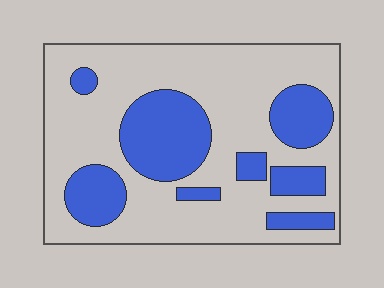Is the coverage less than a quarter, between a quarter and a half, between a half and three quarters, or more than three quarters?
Between a quarter and a half.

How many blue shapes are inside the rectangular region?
8.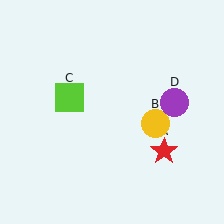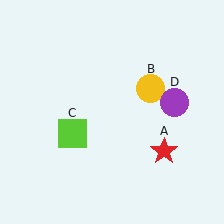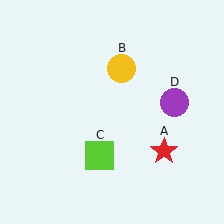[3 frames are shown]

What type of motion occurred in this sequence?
The yellow circle (object B), lime square (object C) rotated counterclockwise around the center of the scene.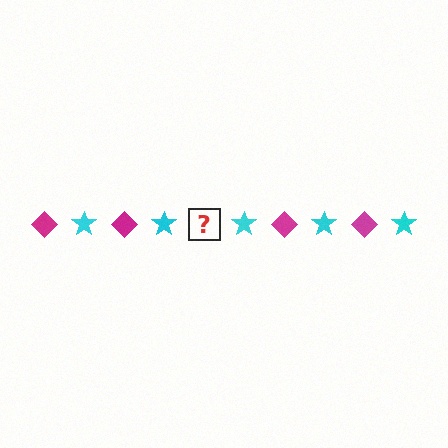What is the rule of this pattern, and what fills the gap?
The rule is that the pattern alternates between magenta diamond and cyan star. The gap should be filled with a magenta diamond.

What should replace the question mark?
The question mark should be replaced with a magenta diamond.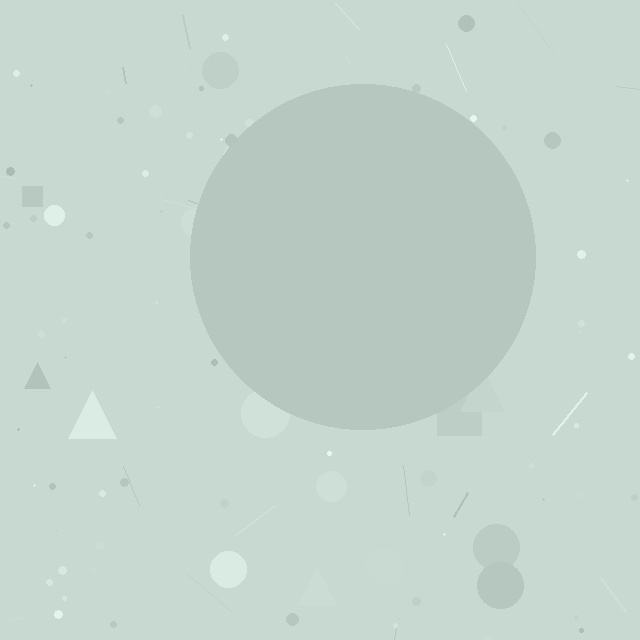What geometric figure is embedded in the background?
A circle is embedded in the background.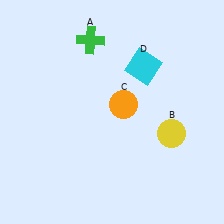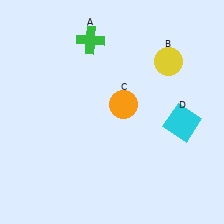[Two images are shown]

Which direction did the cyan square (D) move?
The cyan square (D) moved down.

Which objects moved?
The objects that moved are: the yellow circle (B), the cyan square (D).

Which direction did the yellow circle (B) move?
The yellow circle (B) moved up.